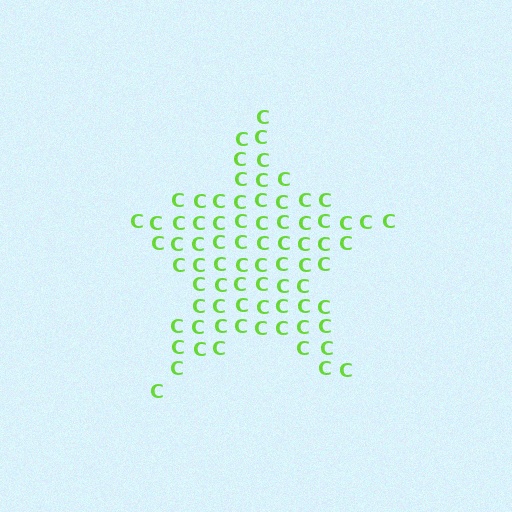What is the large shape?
The large shape is a star.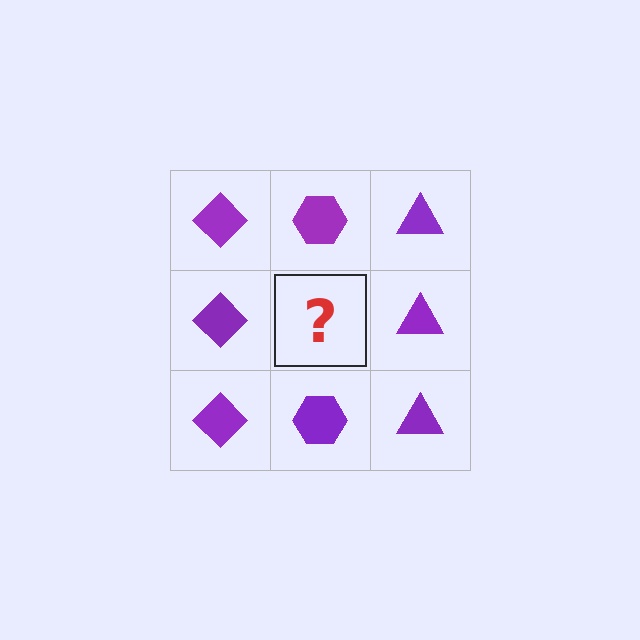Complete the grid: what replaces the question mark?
The question mark should be replaced with a purple hexagon.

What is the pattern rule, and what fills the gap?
The rule is that each column has a consistent shape. The gap should be filled with a purple hexagon.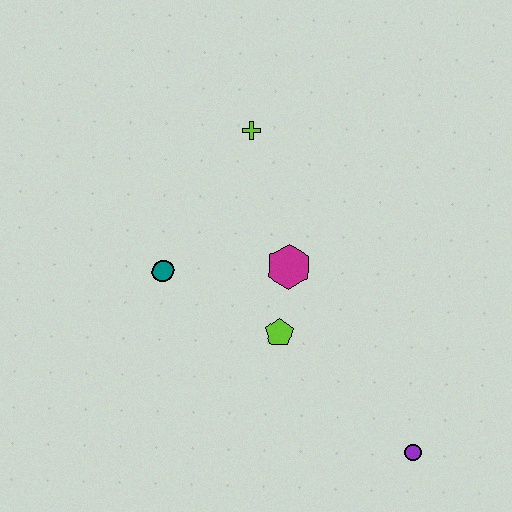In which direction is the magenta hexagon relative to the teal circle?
The magenta hexagon is to the right of the teal circle.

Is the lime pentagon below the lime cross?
Yes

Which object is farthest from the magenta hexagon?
The purple circle is farthest from the magenta hexagon.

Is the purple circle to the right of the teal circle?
Yes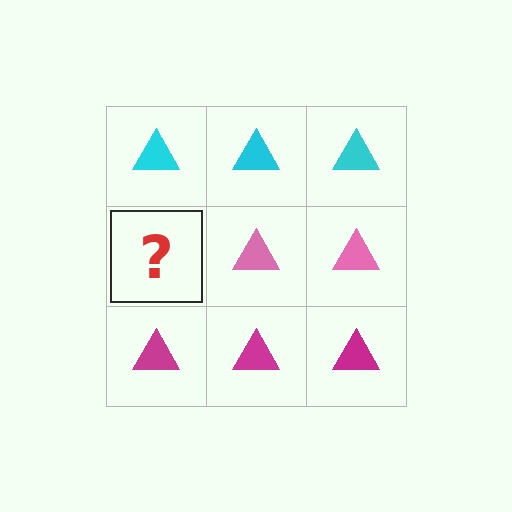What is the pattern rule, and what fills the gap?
The rule is that each row has a consistent color. The gap should be filled with a pink triangle.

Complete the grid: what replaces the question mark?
The question mark should be replaced with a pink triangle.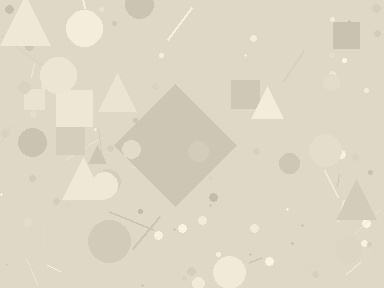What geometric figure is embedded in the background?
A diamond is embedded in the background.